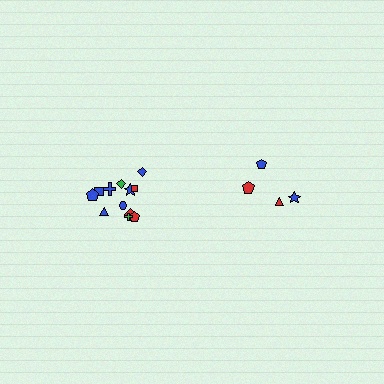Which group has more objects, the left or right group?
The left group.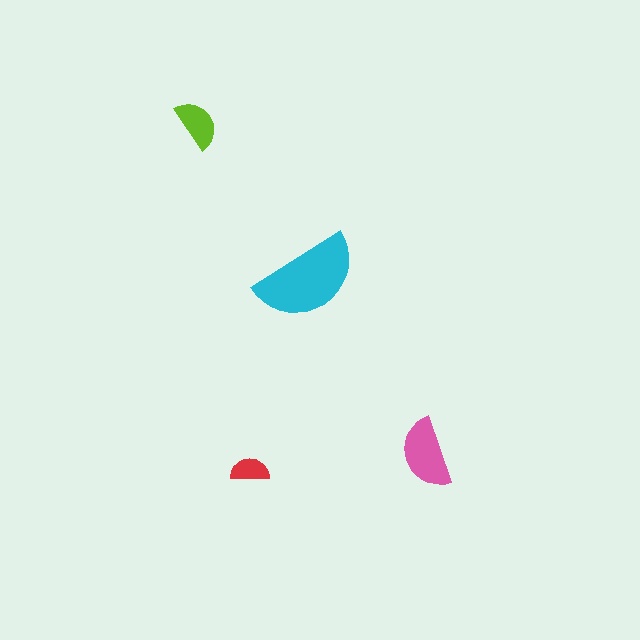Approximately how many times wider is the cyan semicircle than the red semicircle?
About 2.5 times wider.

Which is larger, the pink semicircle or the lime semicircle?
The pink one.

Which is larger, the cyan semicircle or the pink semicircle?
The cyan one.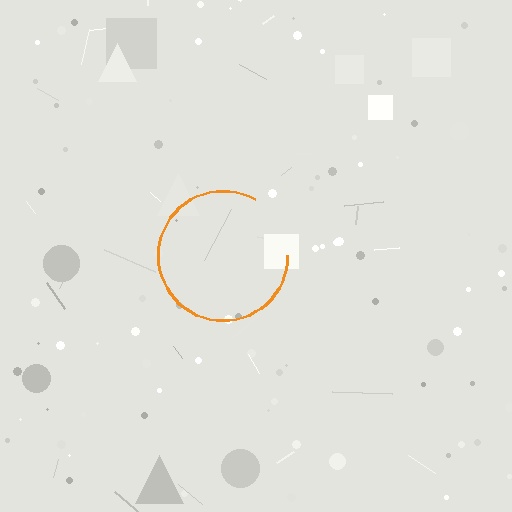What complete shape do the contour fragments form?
The contour fragments form a circle.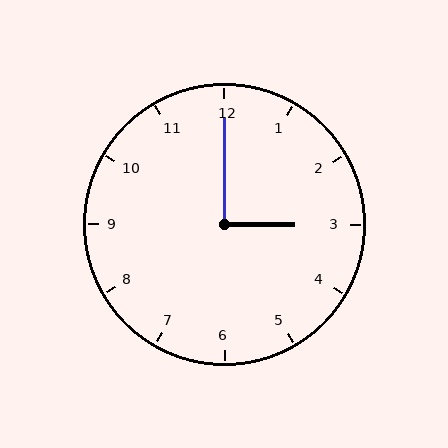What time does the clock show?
3:00.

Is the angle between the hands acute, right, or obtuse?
It is right.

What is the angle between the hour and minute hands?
Approximately 90 degrees.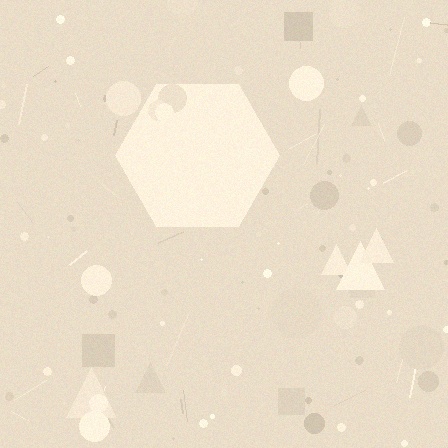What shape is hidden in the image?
A hexagon is hidden in the image.